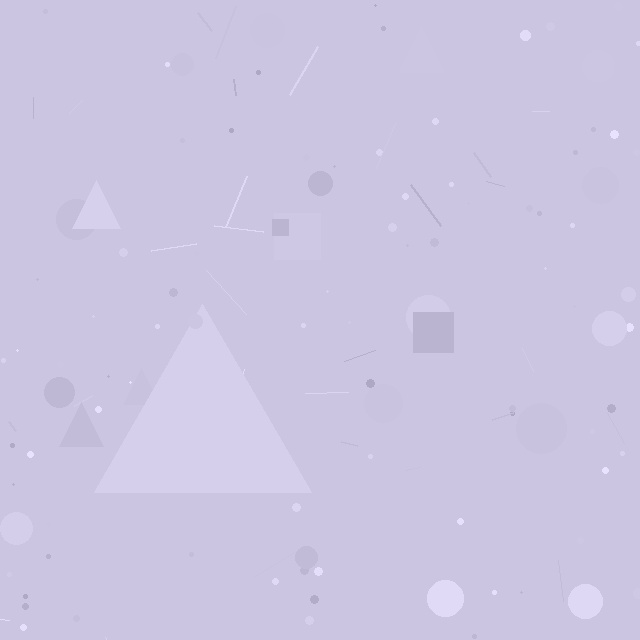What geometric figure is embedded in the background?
A triangle is embedded in the background.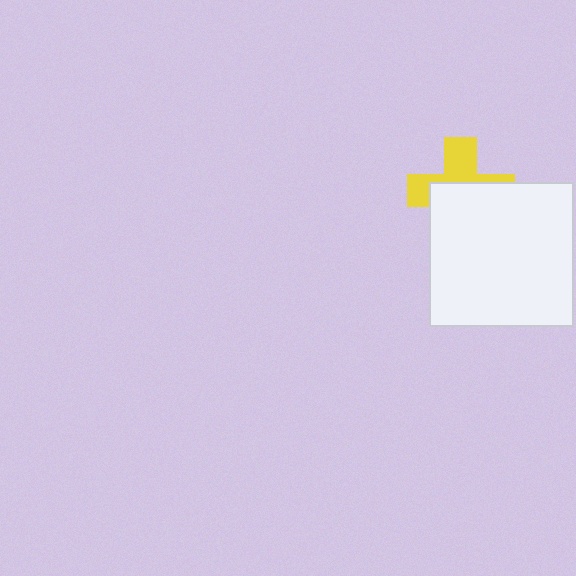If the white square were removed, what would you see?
You would see the complete yellow cross.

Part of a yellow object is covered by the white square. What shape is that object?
It is a cross.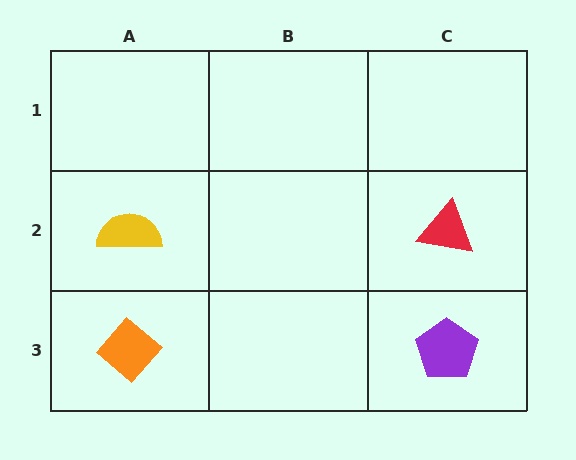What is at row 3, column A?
An orange diamond.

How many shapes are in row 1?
0 shapes.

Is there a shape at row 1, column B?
No, that cell is empty.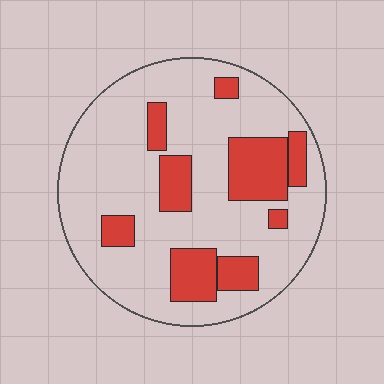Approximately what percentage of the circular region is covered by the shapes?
Approximately 25%.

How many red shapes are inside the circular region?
9.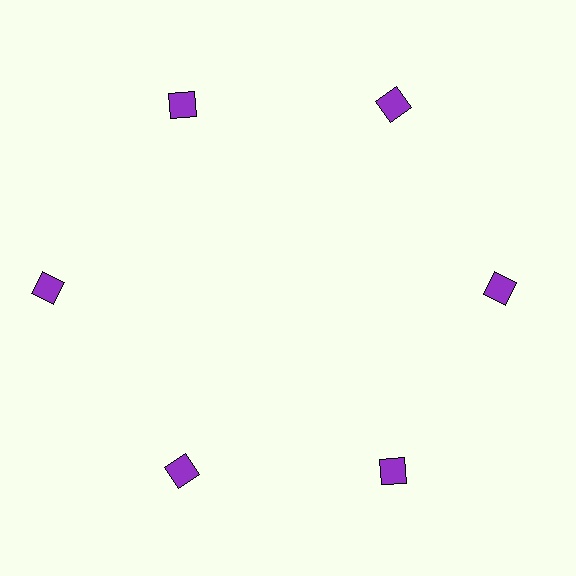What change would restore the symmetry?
The symmetry would be restored by moving it inward, back onto the ring so that all 6 diamonds sit at equal angles and equal distance from the center.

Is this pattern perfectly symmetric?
No. The 6 purple diamonds are arranged in a ring, but one element near the 9 o'clock position is pushed outward from the center, breaking the 6-fold rotational symmetry.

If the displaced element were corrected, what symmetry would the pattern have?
It would have 6-fold rotational symmetry — the pattern would map onto itself every 60 degrees.